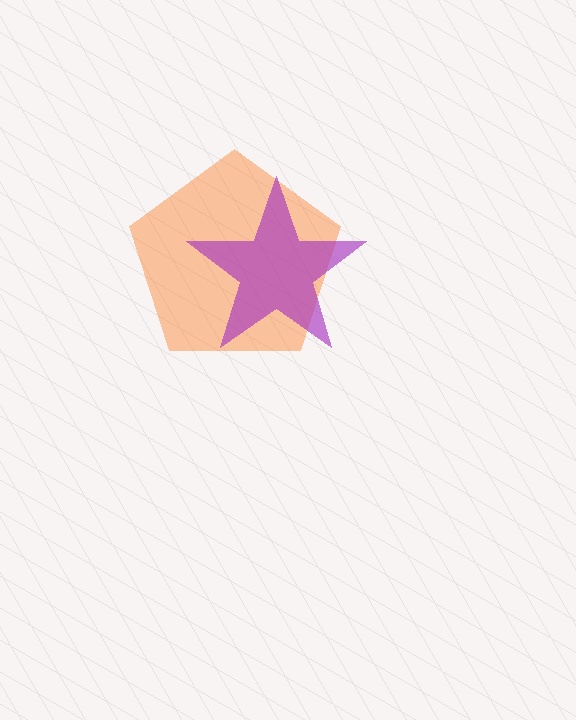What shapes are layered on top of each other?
The layered shapes are: an orange pentagon, a purple star.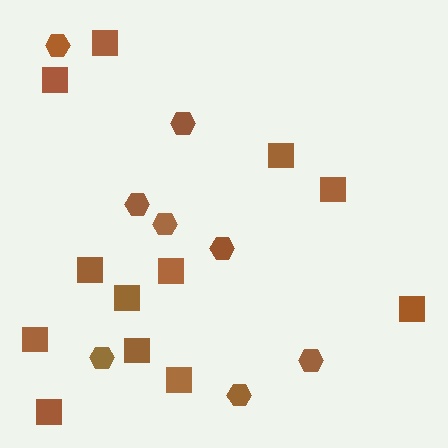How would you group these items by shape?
There are 2 groups: one group of hexagons (8) and one group of squares (12).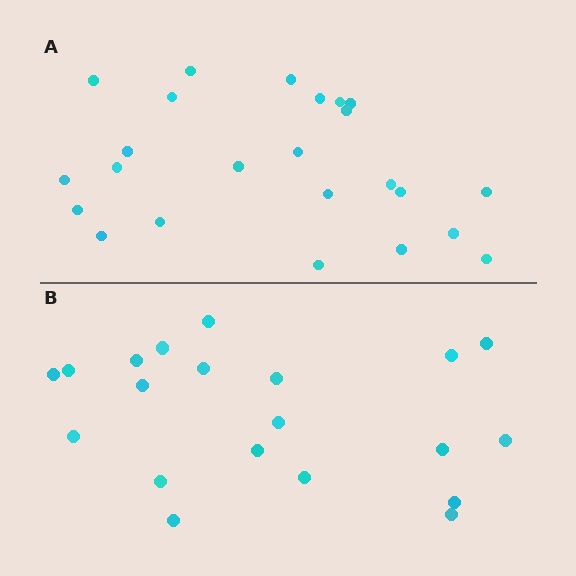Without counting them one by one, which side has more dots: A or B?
Region A (the top region) has more dots.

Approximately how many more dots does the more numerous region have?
Region A has about 4 more dots than region B.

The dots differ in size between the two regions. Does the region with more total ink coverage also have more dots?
No. Region B has more total ink coverage because its dots are larger, but region A actually contains more individual dots. Total area can be misleading — the number of items is what matters here.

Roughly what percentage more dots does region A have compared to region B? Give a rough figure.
About 20% more.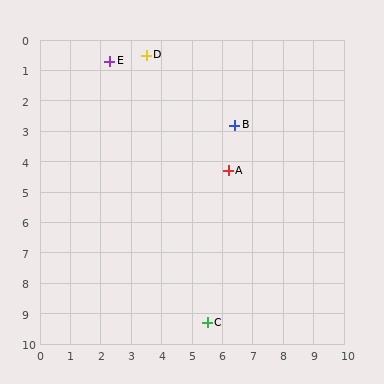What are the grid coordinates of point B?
Point B is at approximately (6.4, 2.8).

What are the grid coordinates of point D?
Point D is at approximately (3.5, 0.5).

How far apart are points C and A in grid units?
Points C and A are about 5.0 grid units apart.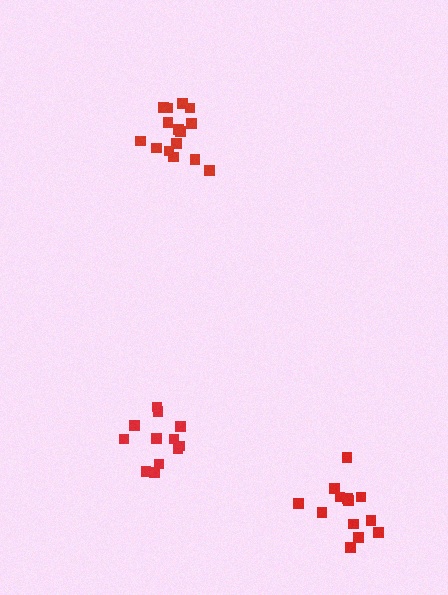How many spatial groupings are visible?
There are 3 spatial groupings.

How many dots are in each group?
Group 1: 15 dots, Group 2: 13 dots, Group 3: 12 dots (40 total).